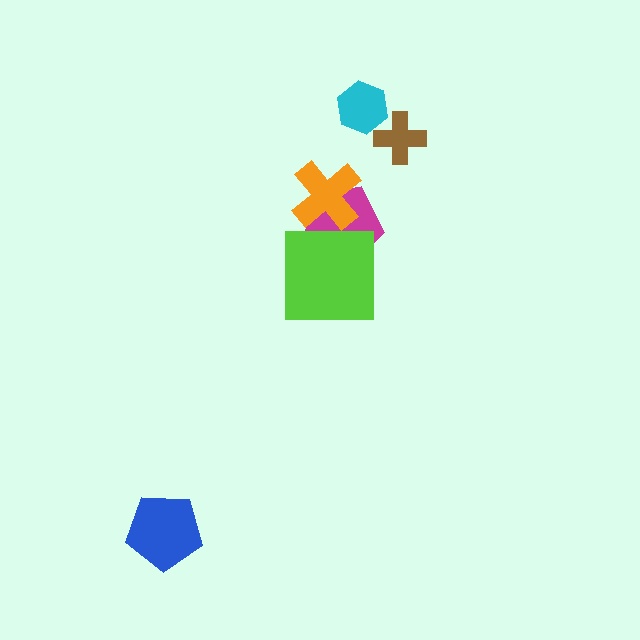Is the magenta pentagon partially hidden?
Yes, it is partially covered by another shape.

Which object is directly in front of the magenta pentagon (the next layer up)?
The orange cross is directly in front of the magenta pentagon.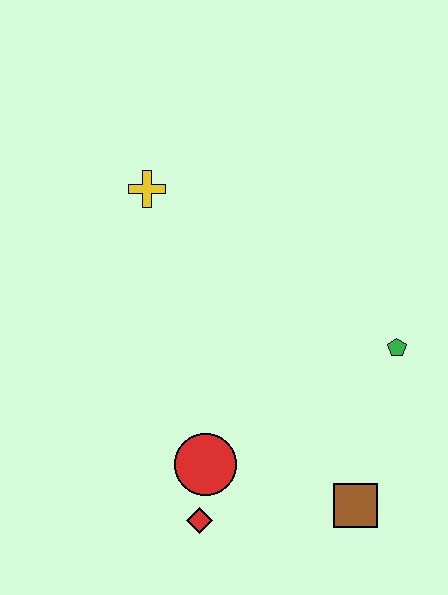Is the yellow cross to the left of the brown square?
Yes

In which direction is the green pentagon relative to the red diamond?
The green pentagon is to the right of the red diamond.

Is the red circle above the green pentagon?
No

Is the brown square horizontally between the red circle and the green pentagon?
Yes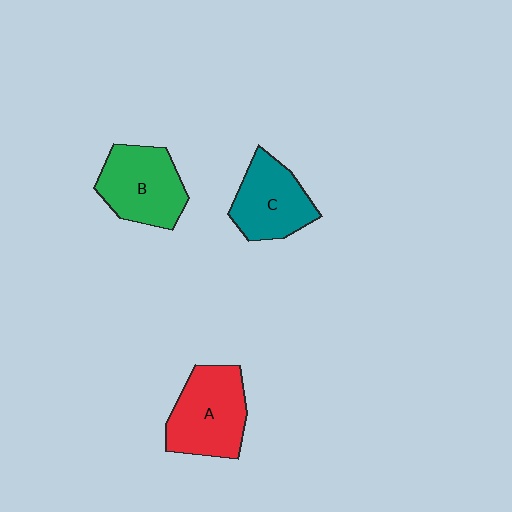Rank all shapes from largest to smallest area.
From largest to smallest: A (red), B (green), C (teal).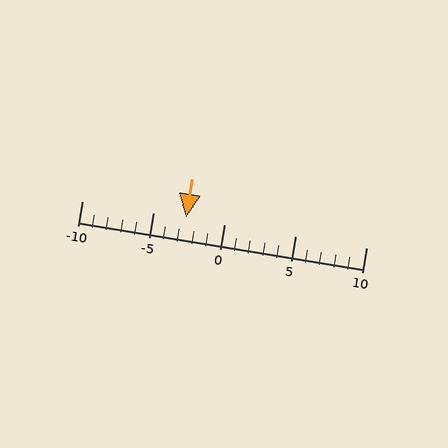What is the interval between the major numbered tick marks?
The major tick marks are spaced 5 units apart.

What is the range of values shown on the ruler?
The ruler shows values from -10 to 10.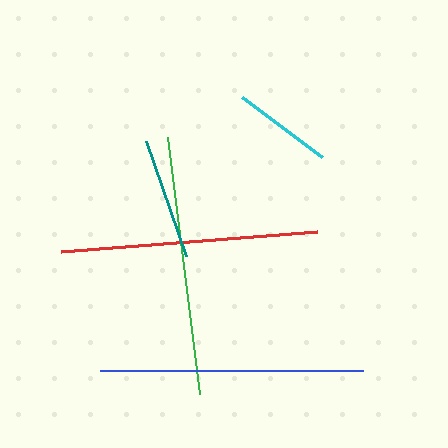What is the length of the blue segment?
The blue segment is approximately 262 pixels long.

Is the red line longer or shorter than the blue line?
The blue line is longer than the red line.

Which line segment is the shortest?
The cyan line is the shortest at approximately 101 pixels.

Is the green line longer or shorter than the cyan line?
The green line is longer than the cyan line.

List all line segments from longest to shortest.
From longest to shortest: blue, green, red, teal, cyan.